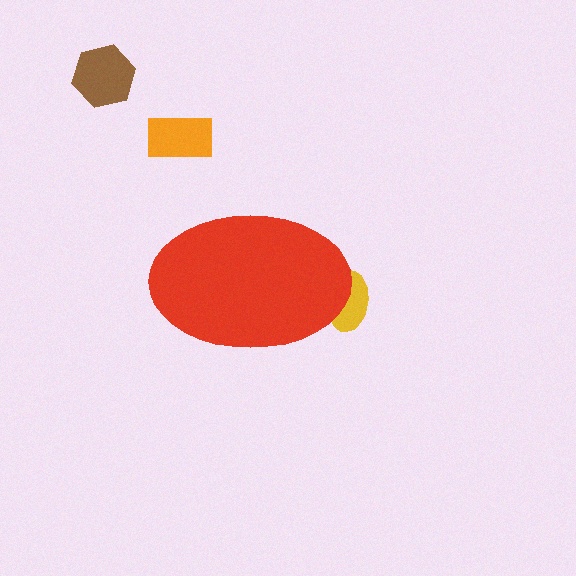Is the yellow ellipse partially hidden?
Yes, the yellow ellipse is partially hidden behind the red ellipse.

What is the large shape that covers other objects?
A red ellipse.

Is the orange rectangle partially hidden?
No, the orange rectangle is fully visible.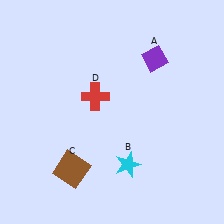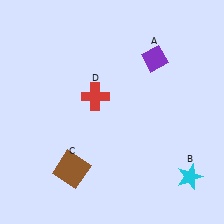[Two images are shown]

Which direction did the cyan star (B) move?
The cyan star (B) moved right.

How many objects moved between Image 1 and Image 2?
1 object moved between the two images.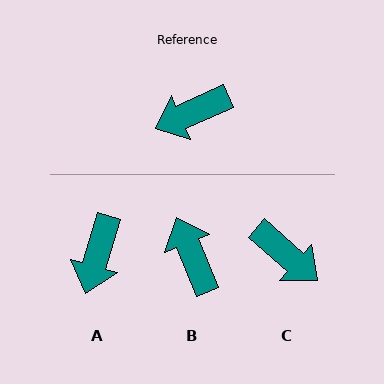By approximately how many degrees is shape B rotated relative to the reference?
Approximately 92 degrees clockwise.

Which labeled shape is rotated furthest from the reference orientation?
C, about 115 degrees away.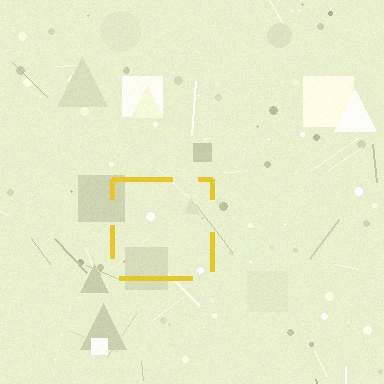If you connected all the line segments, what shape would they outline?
They would outline a square.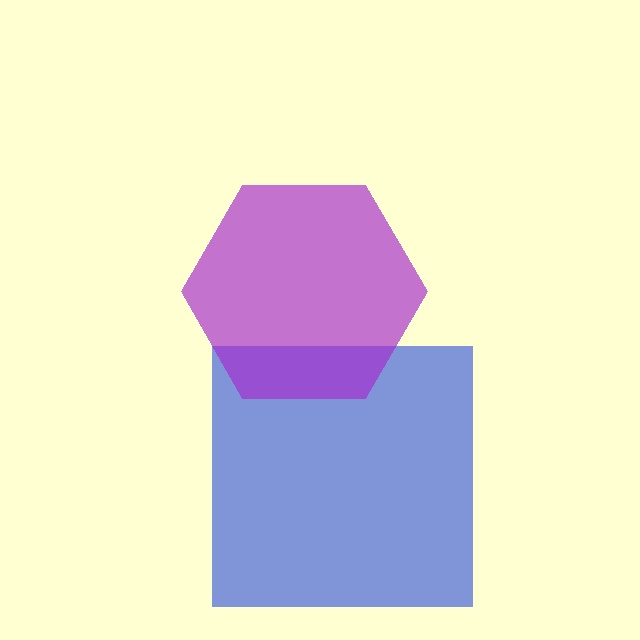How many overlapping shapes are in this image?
There are 2 overlapping shapes in the image.